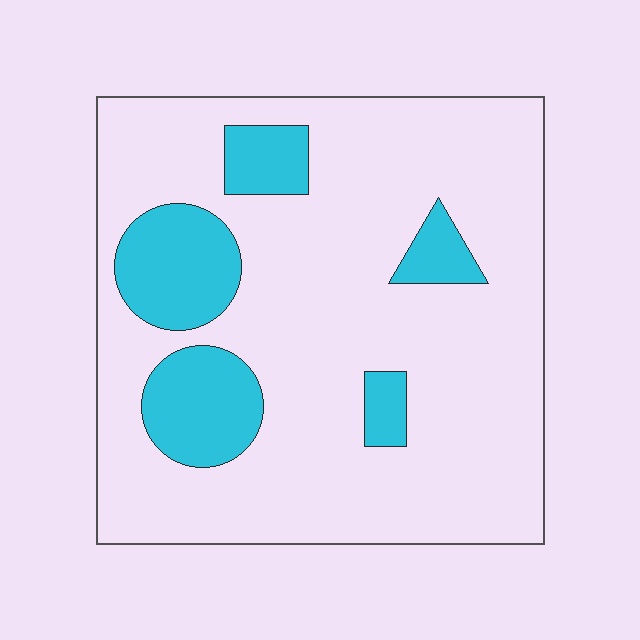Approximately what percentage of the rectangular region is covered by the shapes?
Approximately 20%.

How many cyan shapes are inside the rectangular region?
5.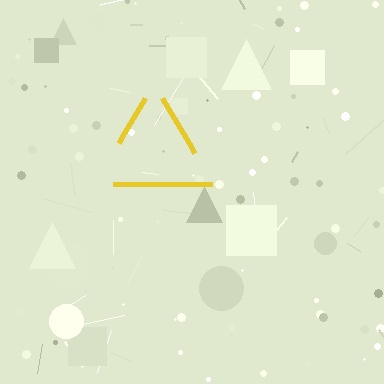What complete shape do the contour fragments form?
The contour fragments form a triangle.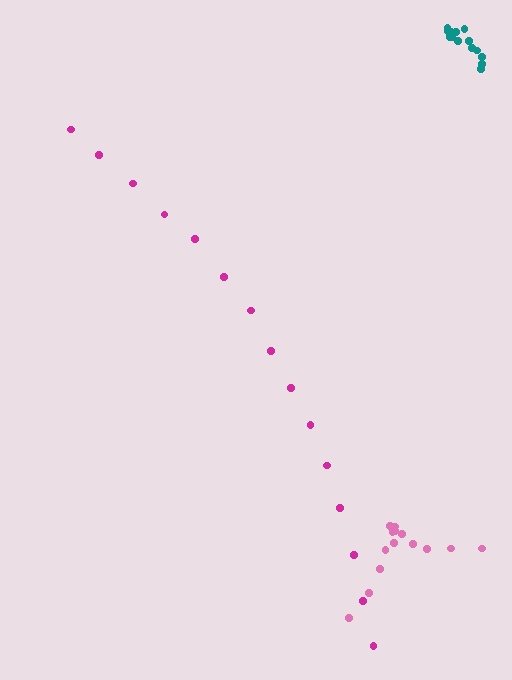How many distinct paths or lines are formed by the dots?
There are 3 distinct paths.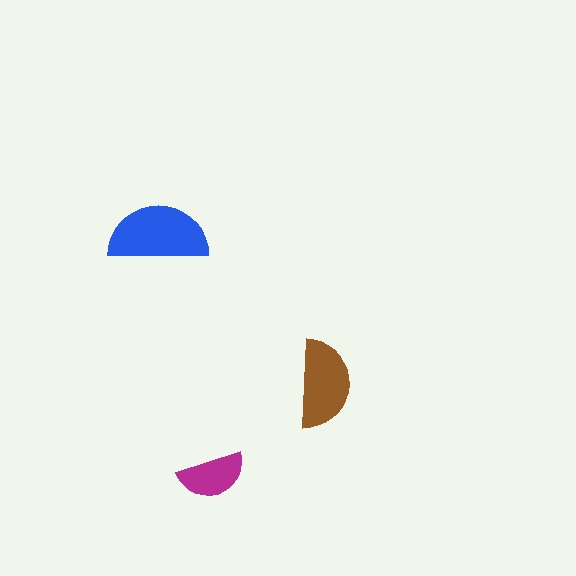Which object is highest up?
The blue semicircle is topmost.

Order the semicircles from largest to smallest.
the blue one, the brown one, the magenta one.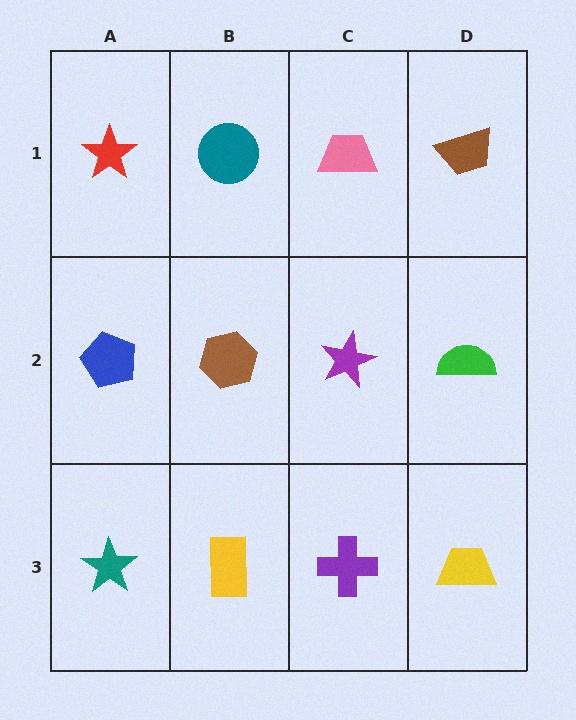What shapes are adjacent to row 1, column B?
A brown hexagon (row 2, column B), a red star (row 1, column A), a pink trapezoid (row 1, column C).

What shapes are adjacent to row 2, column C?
A pink trapezoid (row 1, column C), a purple cross (row 3, column C), a brown hexagon (row 2, column B), a green semicircle (row 2, column D).